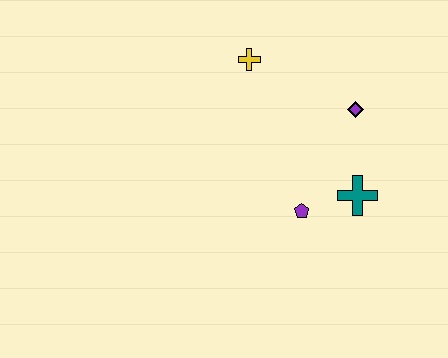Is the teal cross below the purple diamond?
Yes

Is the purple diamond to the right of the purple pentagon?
Yes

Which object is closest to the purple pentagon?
The teal cross is closest to the purple pentagon.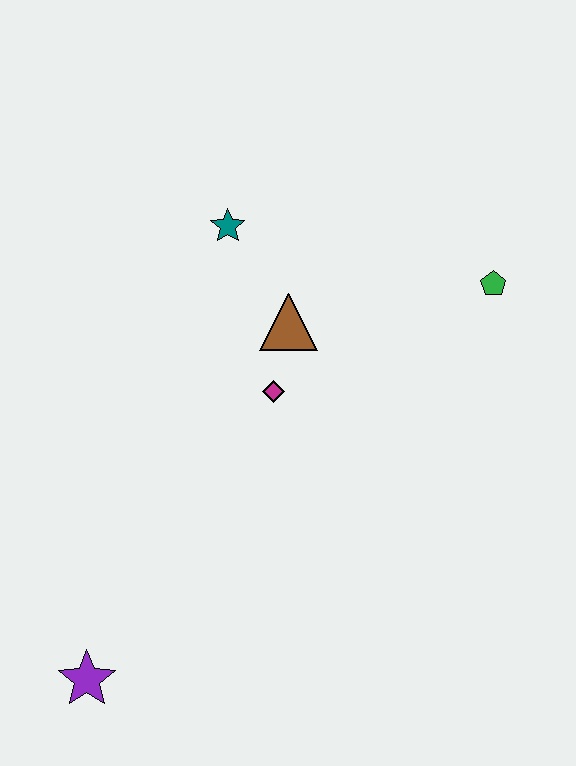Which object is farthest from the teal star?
The purple star is farthest from the teal star.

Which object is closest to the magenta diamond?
The brown triangle is closest to the magenta diamond.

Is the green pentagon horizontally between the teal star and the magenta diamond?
No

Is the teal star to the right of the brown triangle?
No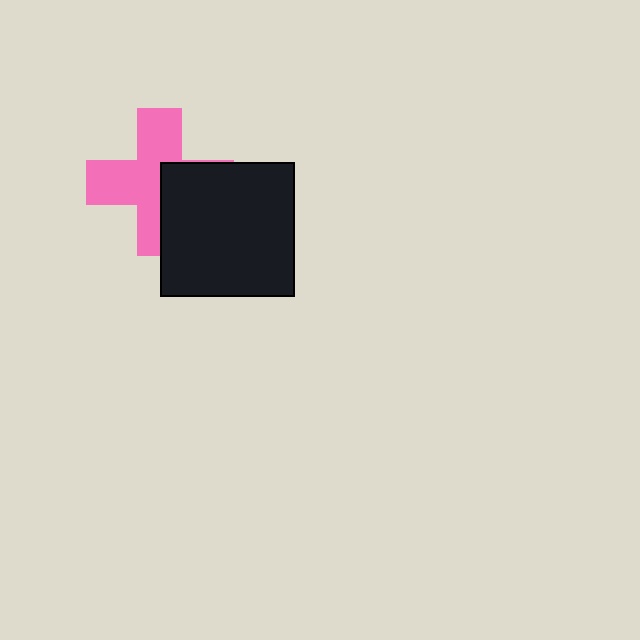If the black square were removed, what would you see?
You would see the complete pink cross.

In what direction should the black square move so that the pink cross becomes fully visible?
The black square should move right. That is the shortest direction to clear the overlap and leave the pink cross fully visible.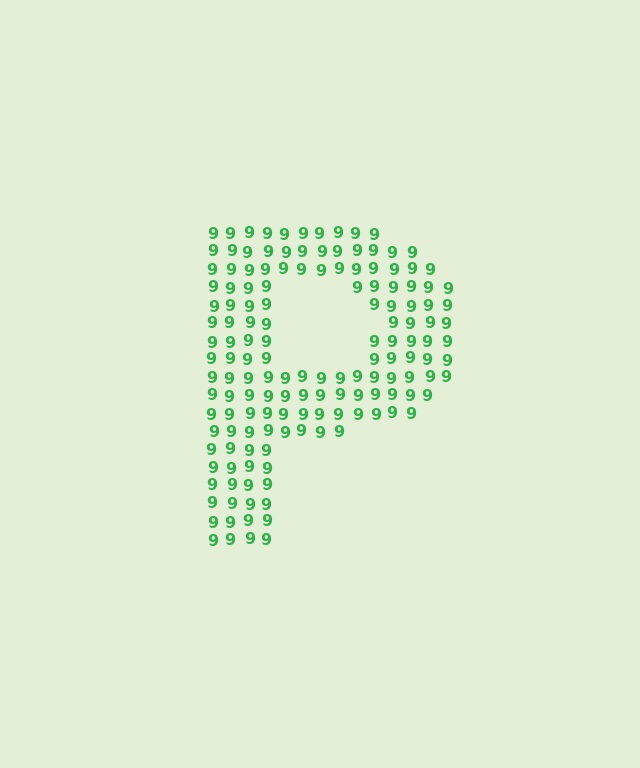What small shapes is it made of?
It is made of small digit 9's.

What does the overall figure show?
The overall figure shows the letter P.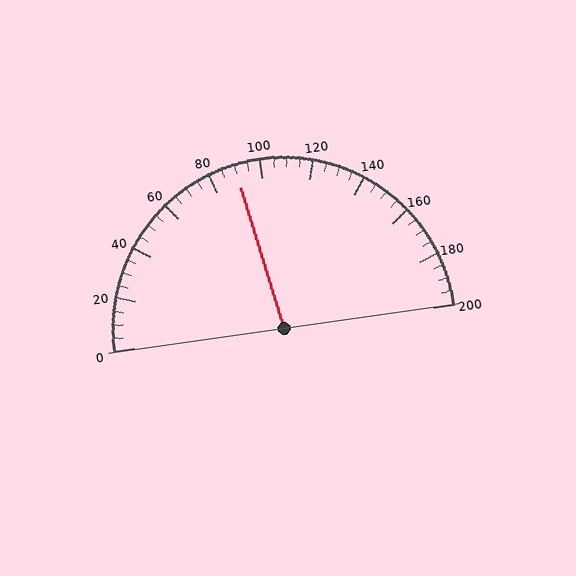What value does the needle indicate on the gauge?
The needle indicates approximately 90.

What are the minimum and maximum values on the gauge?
The gauge ranges from 0 to 200.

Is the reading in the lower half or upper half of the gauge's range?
The reading is in the lower half of the range (0 to 200).